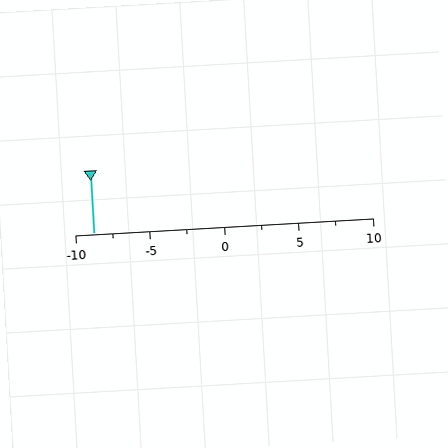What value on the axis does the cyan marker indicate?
The marker indicates approximately -8.8.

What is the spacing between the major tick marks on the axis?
The major ticks are spaced 5 apart.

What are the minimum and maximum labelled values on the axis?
The axis runs from -10 to 10.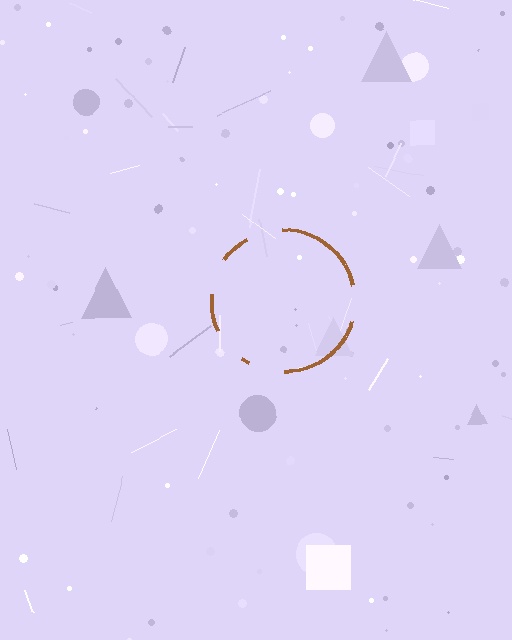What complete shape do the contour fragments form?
The contour fragments form a circle.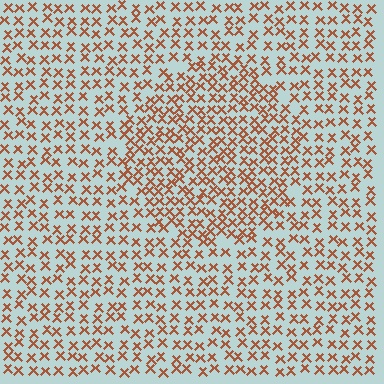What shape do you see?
I see a circle.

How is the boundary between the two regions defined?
The boundary is defined by a change in element density (approximately 1.6x ratio). All elements are the same color, size, and shape.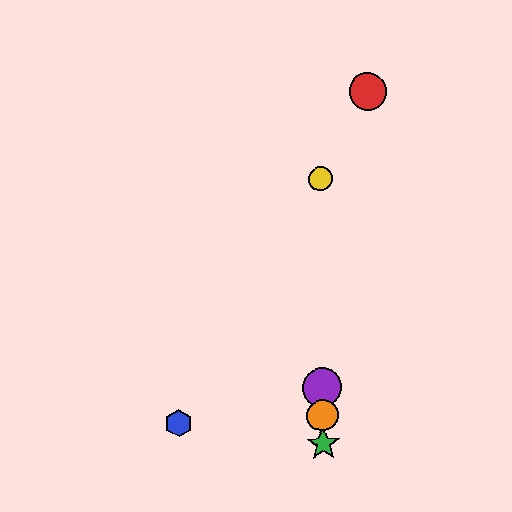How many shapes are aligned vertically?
4 shapes (the green star, the yellow circle, the purple circle, the orange circle) are aligned vertically.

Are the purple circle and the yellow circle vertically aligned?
Yes, both are at x≈322.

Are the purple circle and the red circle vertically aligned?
No, the purple circle is at x≈322 and the red circle is at x≈368.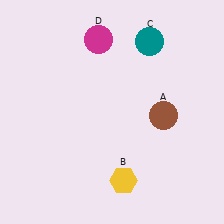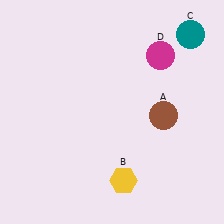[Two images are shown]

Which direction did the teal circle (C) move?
The teal circle (C) moved right.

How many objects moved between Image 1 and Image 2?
2 objects moved between the two images.